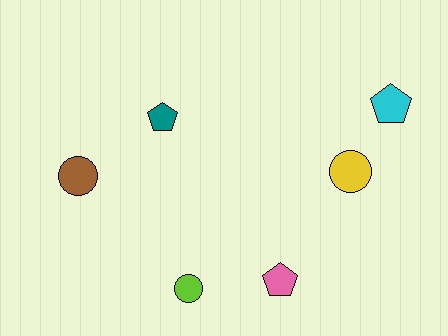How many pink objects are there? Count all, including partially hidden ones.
There is 1 pink object.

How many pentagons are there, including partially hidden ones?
There are 3 pentagons.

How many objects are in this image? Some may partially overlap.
There are 6 objects.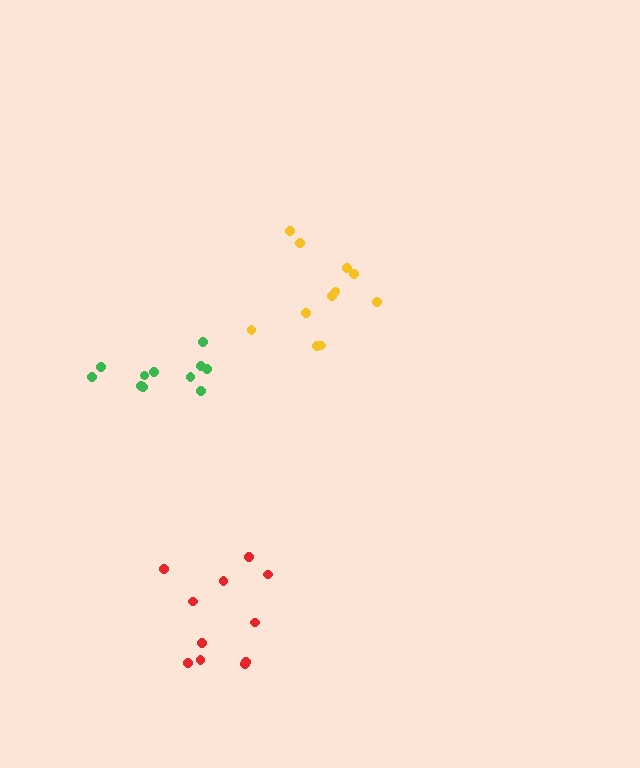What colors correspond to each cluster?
The clusters are colored: green, yellow, red.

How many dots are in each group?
Group 1: 11 dots, Group 2: 11 dots, Group 3: 11 dots (33 total).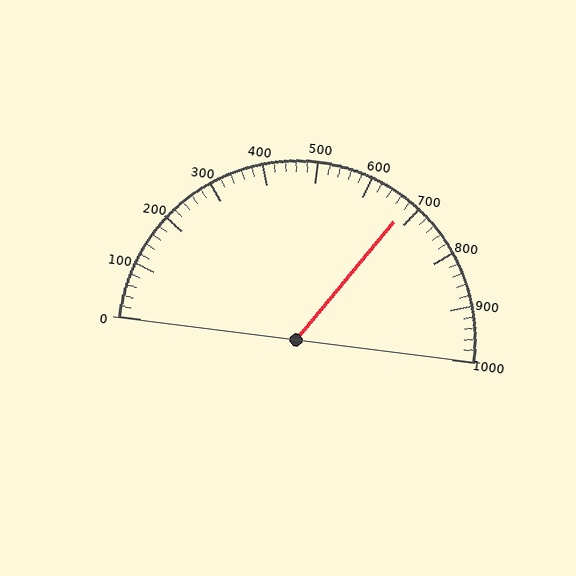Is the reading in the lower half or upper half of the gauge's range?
The reading is in the upper half of the range (0 to 1000).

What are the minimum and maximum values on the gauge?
The gauge ranges from 0 to 1000.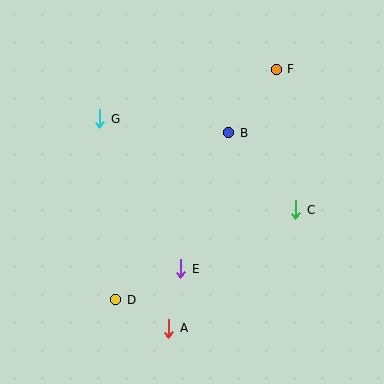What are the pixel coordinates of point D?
Point D is at (116, 300).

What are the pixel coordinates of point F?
Point F is at (276, 69).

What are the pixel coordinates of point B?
Point B is at (229, 133).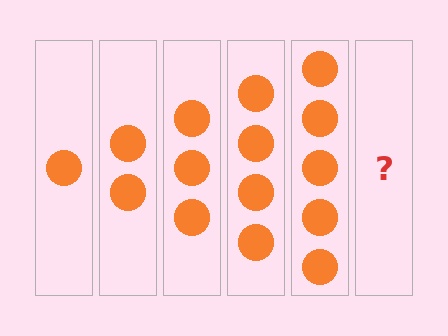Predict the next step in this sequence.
The next step is 6 circles.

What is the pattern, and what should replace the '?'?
The pattern is that each step adds one more circle. The '?' should be 6 circles.